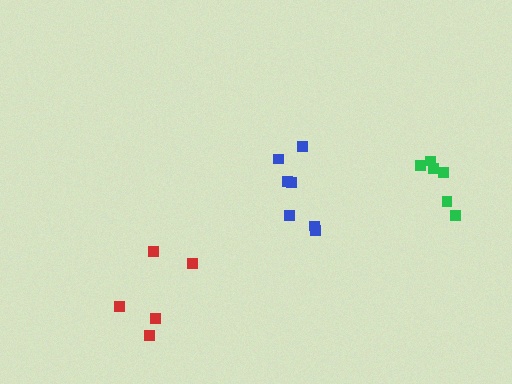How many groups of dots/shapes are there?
There are 3 groups.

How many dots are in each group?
Group 1: 5 dots, Group 2: 7 dots, Group 3: 6 dots (18 total).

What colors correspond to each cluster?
The clusters are colored: red, blue, green.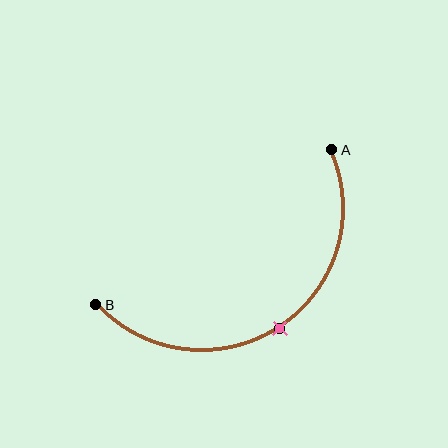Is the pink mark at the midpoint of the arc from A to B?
Yes. The pink mark lies on the arc at equal arc-length from both A and B — it is the arc midpoint.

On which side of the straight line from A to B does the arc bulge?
The arc bulges below the straight line connecting A and B.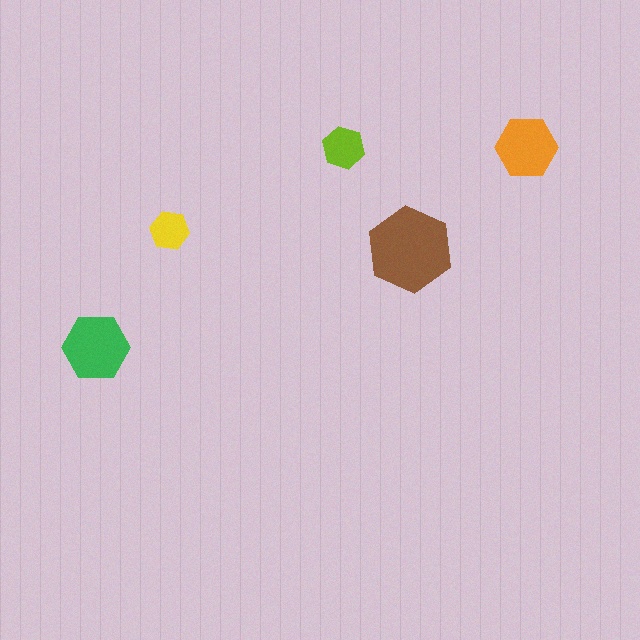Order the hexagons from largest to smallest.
the brown one, the green one, the orange one, the lime one, the yellow one.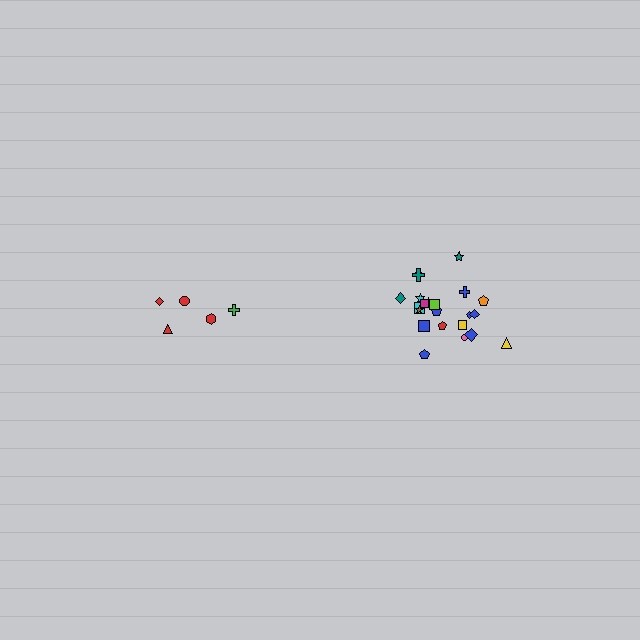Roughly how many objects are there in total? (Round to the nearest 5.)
Roughly 25 objects in total.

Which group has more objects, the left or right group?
The right group.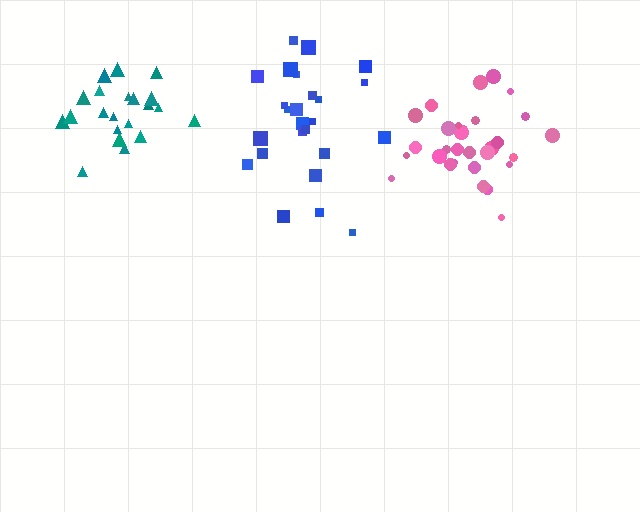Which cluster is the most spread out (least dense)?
Blue.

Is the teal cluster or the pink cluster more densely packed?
Pink.